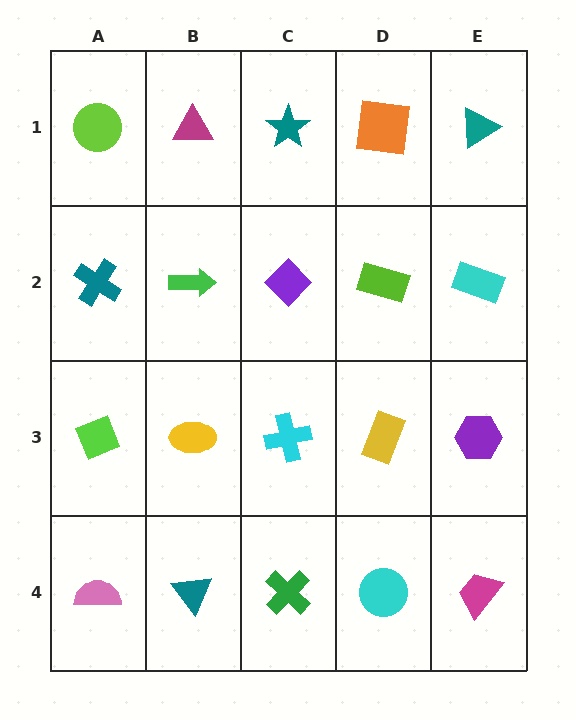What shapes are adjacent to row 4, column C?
A cyan cross (row 3, column C), a teal triangle (row 4, column B), a cyan circle (row 4, column D).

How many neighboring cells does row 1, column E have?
2.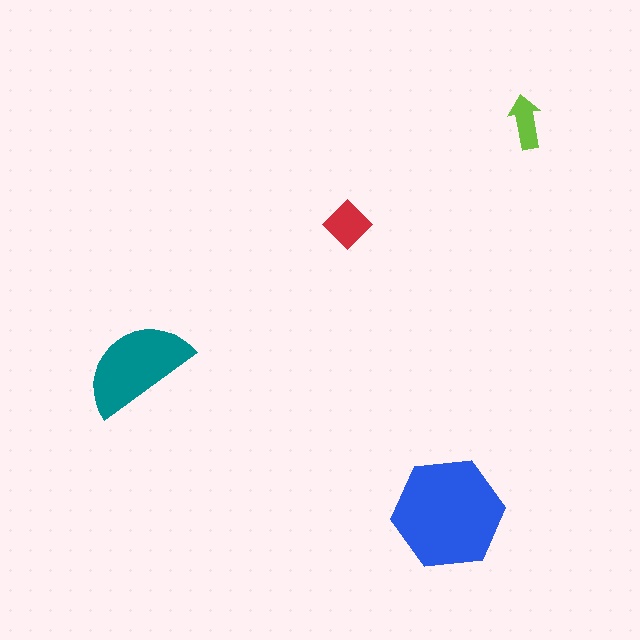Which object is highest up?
The lime arrow is topmost.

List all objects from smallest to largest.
The lime arrow, the red diamond, the teal semicircle, the blue hexagon.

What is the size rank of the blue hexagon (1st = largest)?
1st.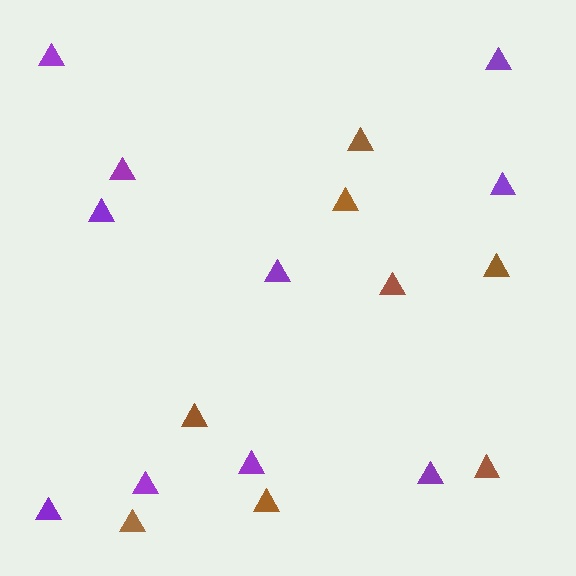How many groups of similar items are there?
There are 2 groups: one group of purple triangles (10) and one group of brown triangles (8).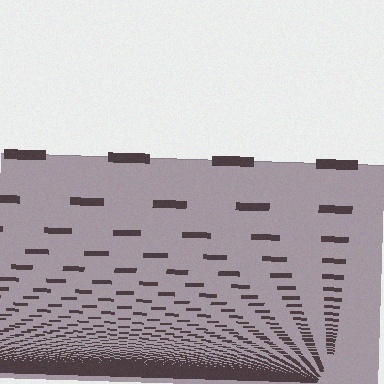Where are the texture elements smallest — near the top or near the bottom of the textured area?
Near the bottom.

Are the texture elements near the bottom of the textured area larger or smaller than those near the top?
Smaller. The gradient is inverted — elements near the bottom are smaller and denser.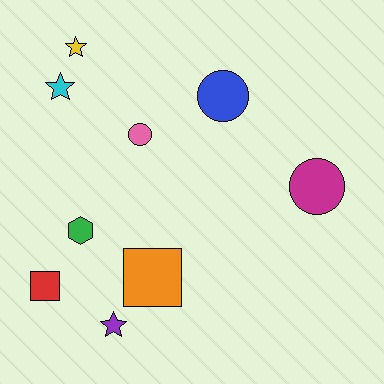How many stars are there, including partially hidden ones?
There are 3 stars.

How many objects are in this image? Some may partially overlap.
There are 9 objects.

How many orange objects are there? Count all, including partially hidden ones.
There is 1 orange object.